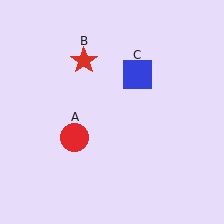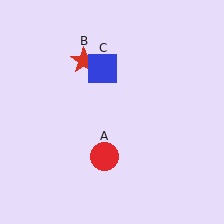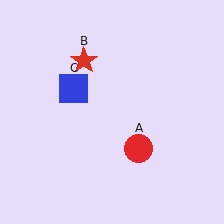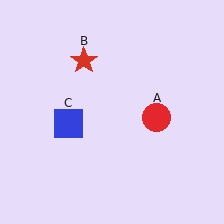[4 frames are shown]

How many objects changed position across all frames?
2 objects changed position: red circle (object A), blue square (object C).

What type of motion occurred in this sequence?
The red circle (object A), blue square (object C) rotated counterclockwise around the center of the scene.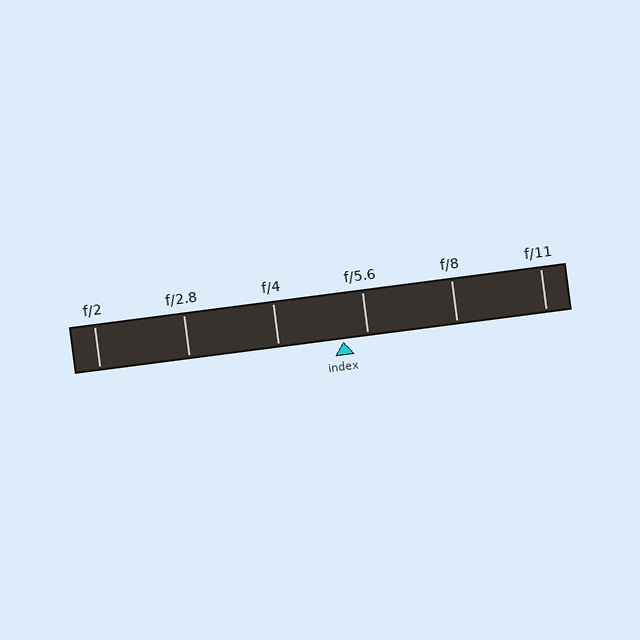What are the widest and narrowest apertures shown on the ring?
The widest aperture shown is f/2 and the narrowest is f/11.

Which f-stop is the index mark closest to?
The index mark is closest to f/5.6.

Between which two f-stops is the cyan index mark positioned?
The index mark is between f/4 and f/5.6.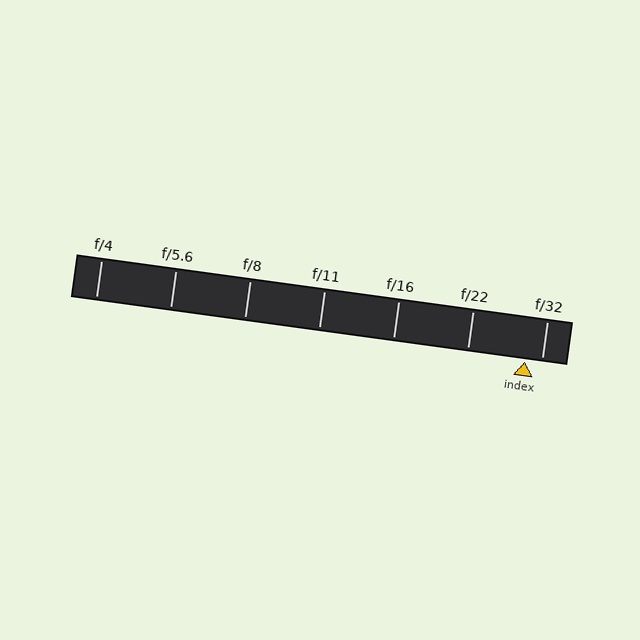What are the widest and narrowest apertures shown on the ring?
The widest aperture shown is f/4 and the narrowest is f/32.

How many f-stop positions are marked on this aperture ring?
There are 7 f-stop positions marked.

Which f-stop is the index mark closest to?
The index mark is closest to f/32.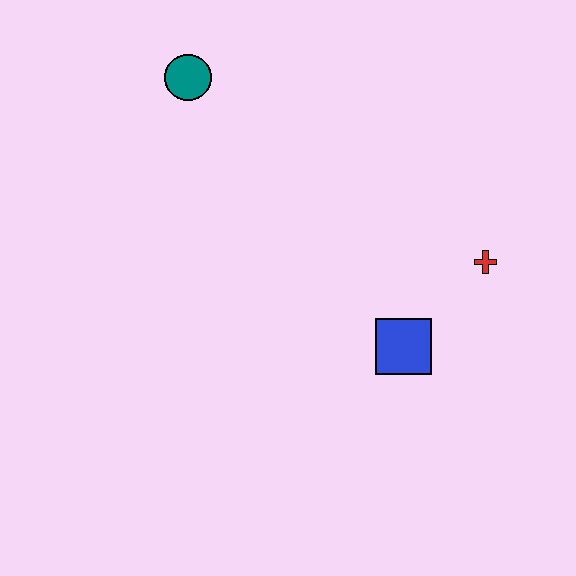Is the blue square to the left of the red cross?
Yes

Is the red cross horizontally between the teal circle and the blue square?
No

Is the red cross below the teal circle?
Yes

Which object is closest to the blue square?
The red cross is closest to the blue square.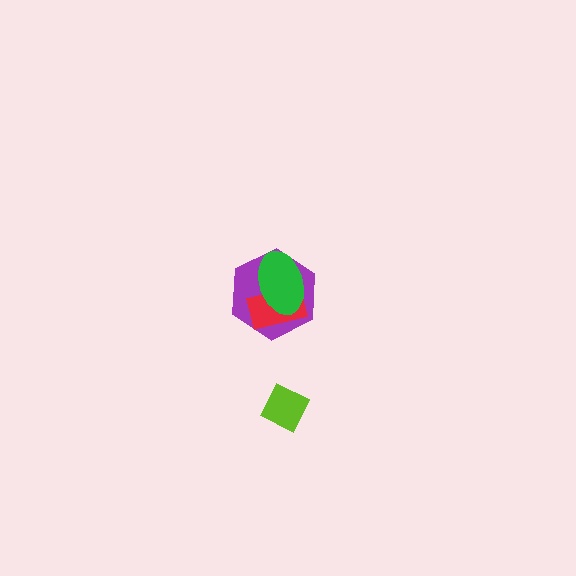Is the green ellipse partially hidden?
No, no other shape covers it.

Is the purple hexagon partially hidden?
Yes, it is partially covered by another shape.